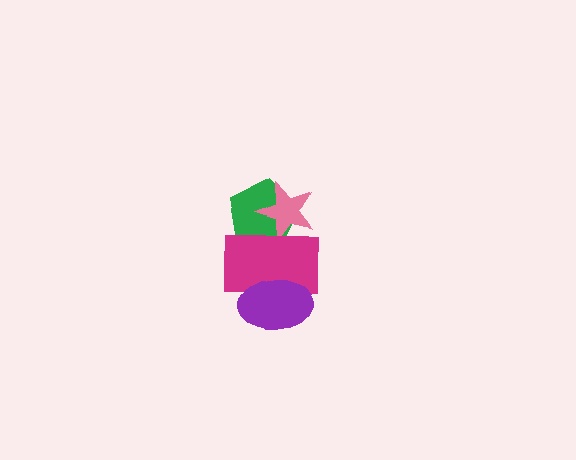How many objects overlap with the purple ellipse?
1 object overlaps with the purple ellipse.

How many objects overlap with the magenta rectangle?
3 objects overlap with the magenta rectangle.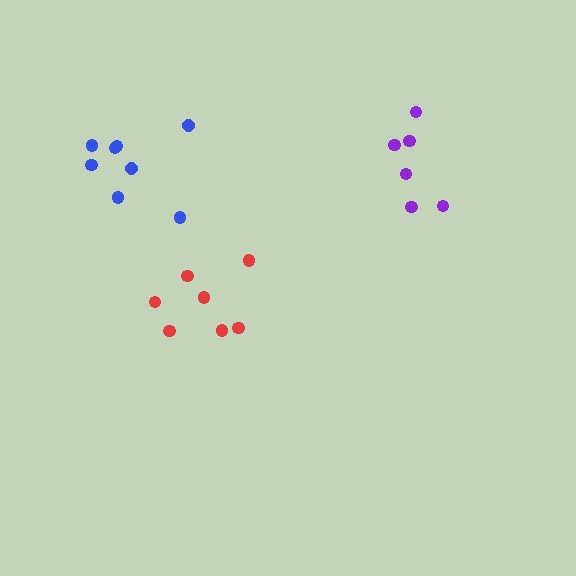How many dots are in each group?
Group 1: 6 dots, Group 2: 7 dots, Group 3: 8 dots (21 total).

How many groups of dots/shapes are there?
There are 3 groups.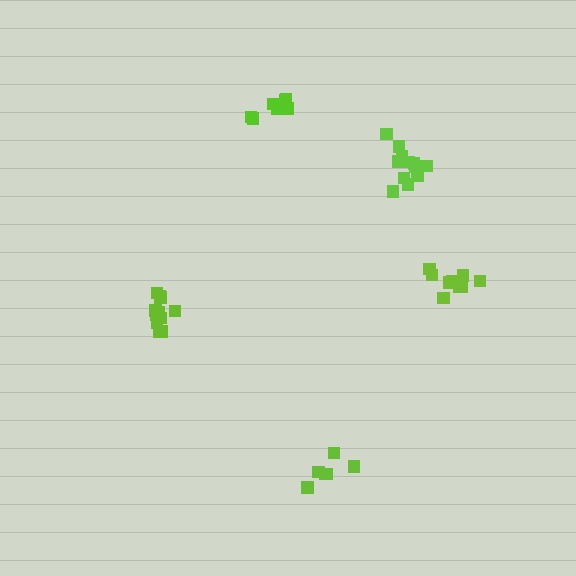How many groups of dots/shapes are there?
There are 5 groups.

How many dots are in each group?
Group 1: 6 dots, Group 2: 11 dots, Group 3: 10 dots, Group 4: 8 dots, Group 5: 12 dots (47 total).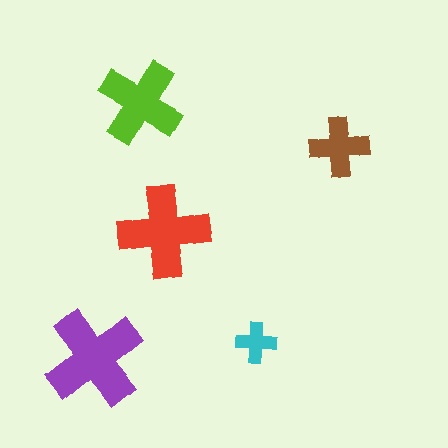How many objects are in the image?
There are 5 objects in the image.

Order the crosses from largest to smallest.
the purple one, the red one, the lime one, the brown one, the cyan one.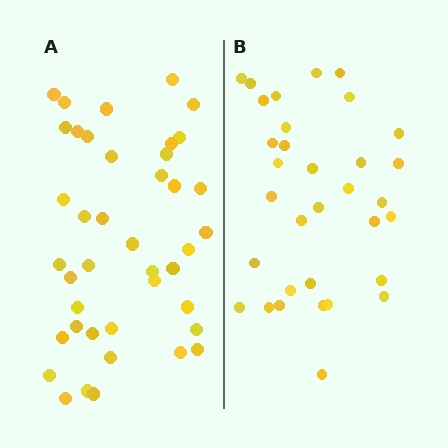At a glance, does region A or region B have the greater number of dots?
Region A (the left region) has more dots.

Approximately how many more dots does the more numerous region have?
Region A has roughly 8 or so more dots than region B.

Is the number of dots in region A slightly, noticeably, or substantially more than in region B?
Region A has only slightly more — the two regions are fairly close. The ratio is roughly 1.2 to 1.